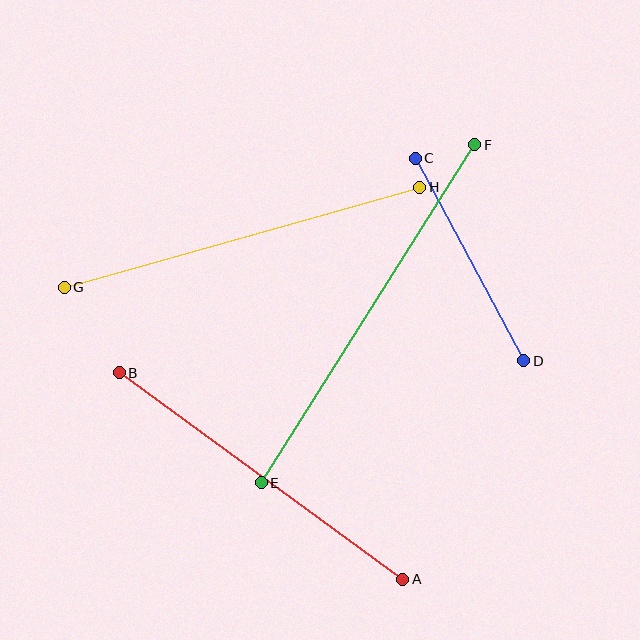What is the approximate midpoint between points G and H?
The midpoint is at approximately (242, 237) pixels.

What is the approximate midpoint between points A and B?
The midpoint is at approximately (261, 476) pixels.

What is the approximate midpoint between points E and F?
The midpoint is at approximately (368, 314) pixels.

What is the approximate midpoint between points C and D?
The midpoint is at approximately (469, 259) pixels.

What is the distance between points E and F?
The distance is approximately 400 pixels.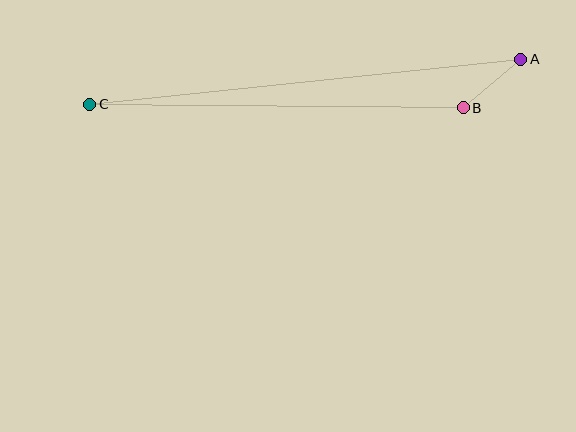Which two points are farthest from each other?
Points A and C are farthest from each other.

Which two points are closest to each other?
Points A and B are closest to each other.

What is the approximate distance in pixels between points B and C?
The distance between B and C is approximately 373 pixels.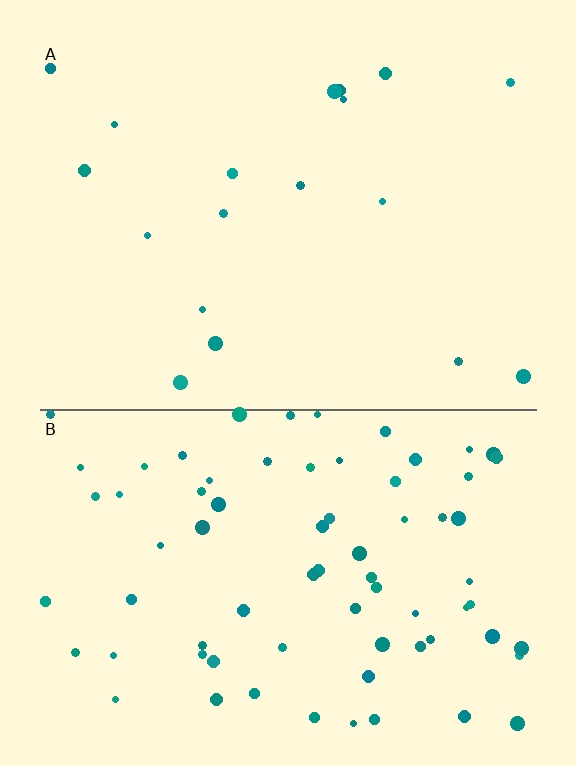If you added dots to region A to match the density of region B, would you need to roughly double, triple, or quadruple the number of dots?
Approximately quadruple.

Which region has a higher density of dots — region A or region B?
B (the bottom).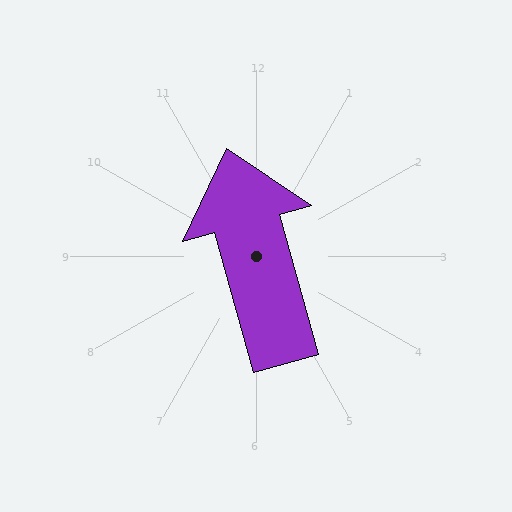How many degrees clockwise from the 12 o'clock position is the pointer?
Approximately 345 degrees.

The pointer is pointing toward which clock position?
Roughly 11 o'clock.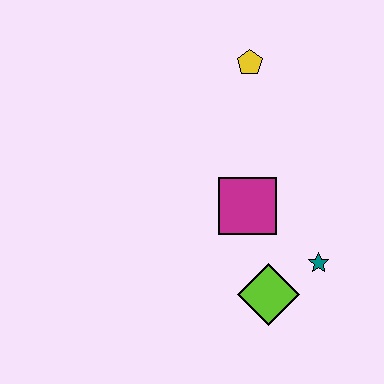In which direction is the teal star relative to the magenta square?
The teal star is to the right of the magenta square.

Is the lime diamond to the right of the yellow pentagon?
Yes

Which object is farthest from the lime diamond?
The yellow pentagon is farthest from the lime diamond.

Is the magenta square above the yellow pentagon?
No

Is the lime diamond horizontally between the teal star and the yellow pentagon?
Yes